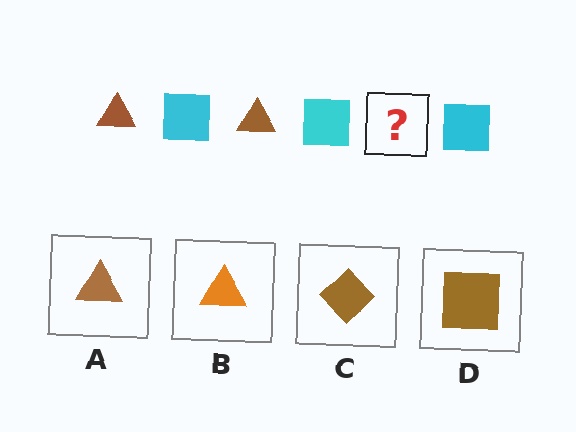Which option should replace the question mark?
Option A.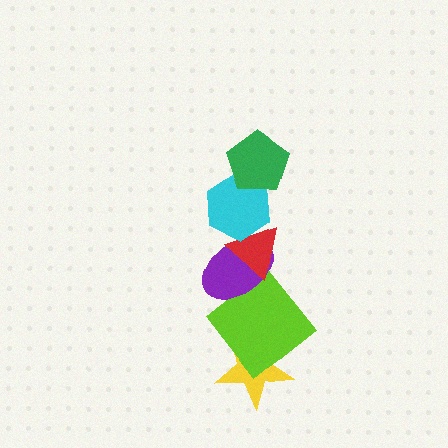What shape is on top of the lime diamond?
The purple ellipse is on top of the lime diamond.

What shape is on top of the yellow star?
The lime diamond is on top of the yellow star.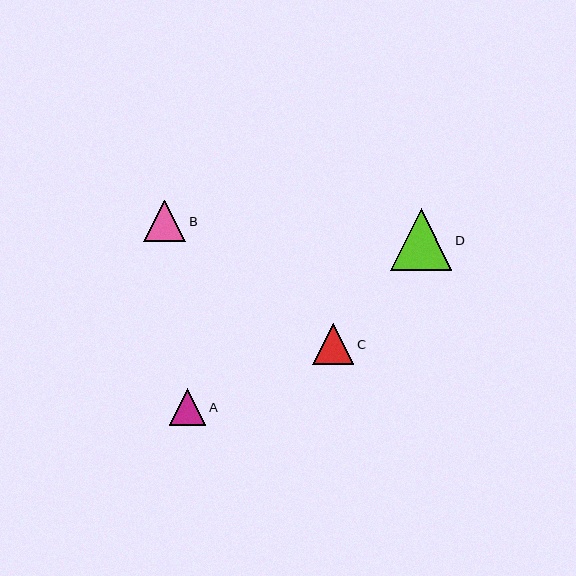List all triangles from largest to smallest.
From largest to smallest: D, B, C, A.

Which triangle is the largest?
Triangle D is the largest with a size of approximately 62 pixels.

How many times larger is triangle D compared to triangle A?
Triangle D is approximately 1.7 times the size of triangle A.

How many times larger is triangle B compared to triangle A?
Triangle B is approximately 1.1 times the size of triangle A.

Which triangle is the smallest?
Triangle A is the smallest with a size of approximately 37 pixels.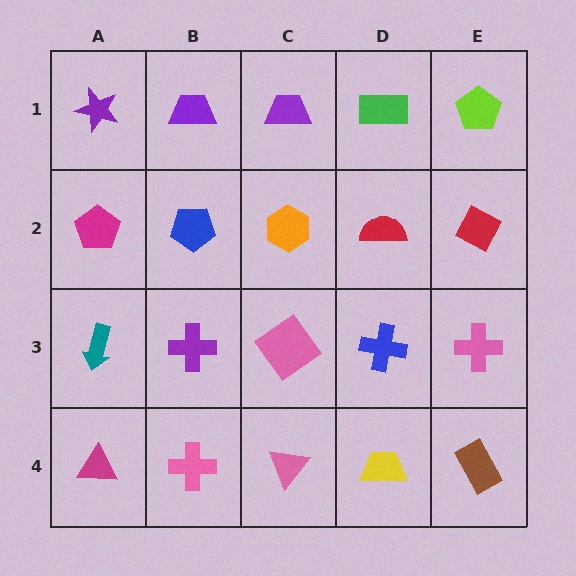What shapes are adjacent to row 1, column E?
A red diamond (row 2, column E), a green rectangle (row 1, column D).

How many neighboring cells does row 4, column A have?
2.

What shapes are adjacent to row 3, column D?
A red semicircle (row 2, column D), a yellow trapezoid (row 4, column D), a pink diamond (row 3, column C), a pink cross (row 3, column E).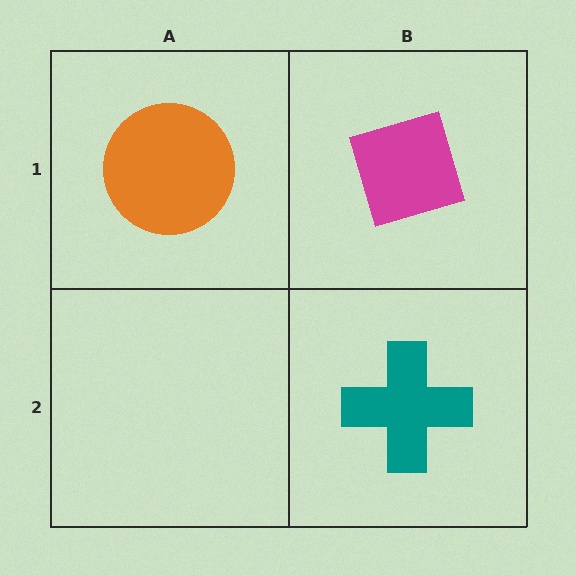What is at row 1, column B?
A magenta diamond.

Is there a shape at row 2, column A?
No, that cell is empty.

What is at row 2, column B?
A teal cross.